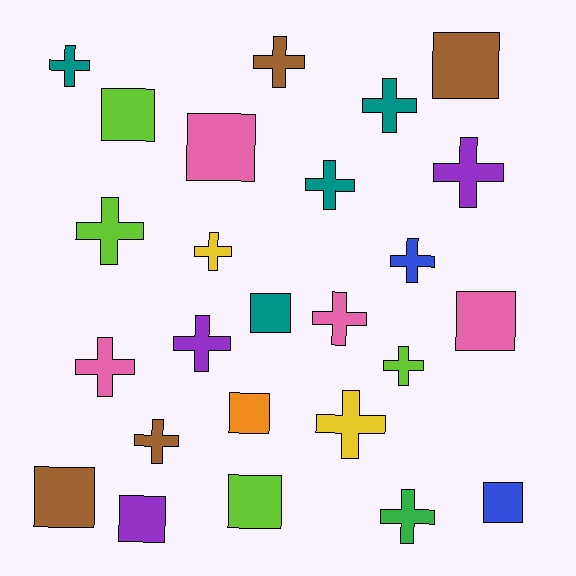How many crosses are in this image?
There are 15 crosses.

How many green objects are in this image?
There is 1 green object.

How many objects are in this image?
There are 25 objects.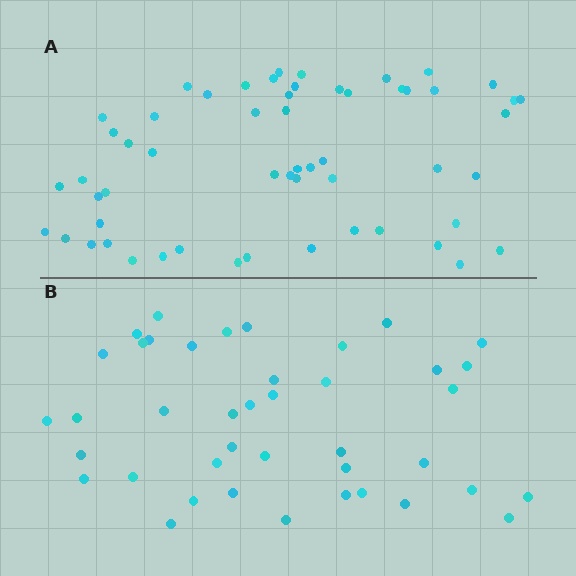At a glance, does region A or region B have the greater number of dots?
Region A (the top region) has more dots.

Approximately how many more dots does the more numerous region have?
Region A has approximately 15 more dots than region B.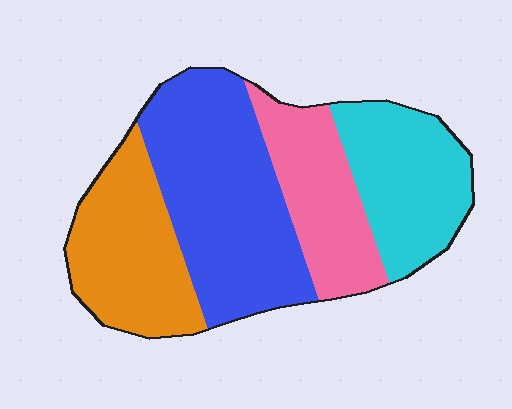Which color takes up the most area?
Blue, at roughly 35%.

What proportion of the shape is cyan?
Cyan takes up between a sixth and a third of the shape.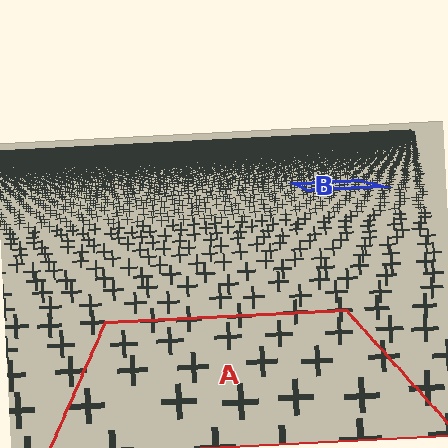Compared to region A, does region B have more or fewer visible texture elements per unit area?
Region B has more texture elements per unit area — they are packed more densely because it is farther away.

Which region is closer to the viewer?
Region A is closer. The texture elements there are larger and more spread out.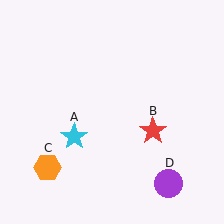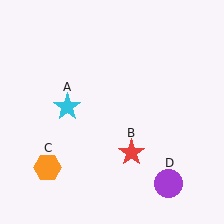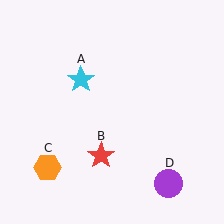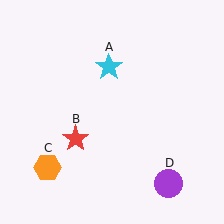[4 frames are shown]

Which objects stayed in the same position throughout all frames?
Orange hexagon (object C) and purple circle (object D) remained stationary.